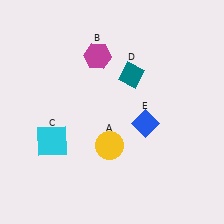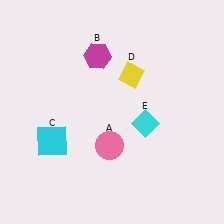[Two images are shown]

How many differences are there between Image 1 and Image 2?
There are 3 differences between the two images.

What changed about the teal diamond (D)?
In Image 1, D is teal. In Image 2, it changed to yellow.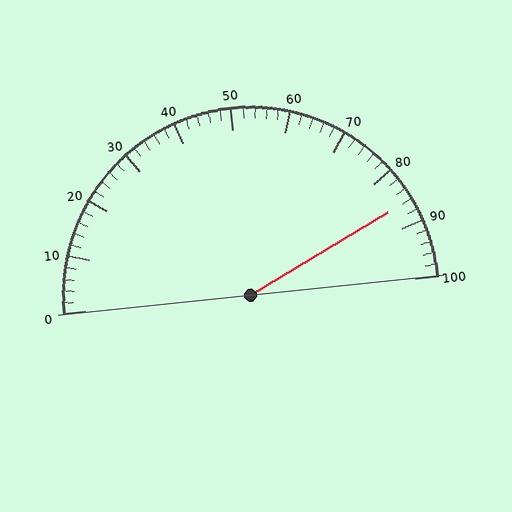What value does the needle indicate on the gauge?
The needle indicates approximately 86.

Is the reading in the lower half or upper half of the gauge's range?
The reading is in the upper half of the range (0 to 100).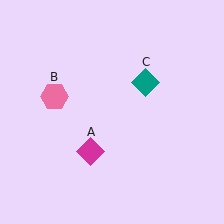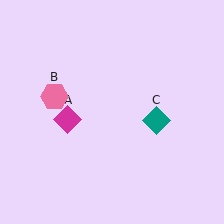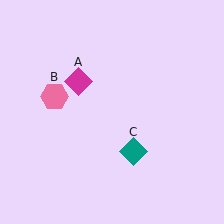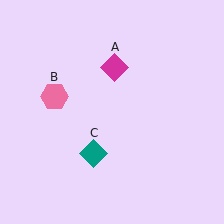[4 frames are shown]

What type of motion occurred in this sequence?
The magenta diamond (object A), teal diamond (object C) rotated clockwise around the center of the scene.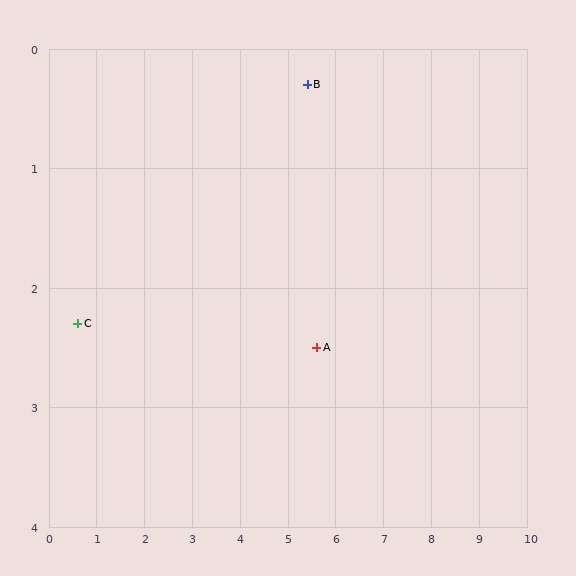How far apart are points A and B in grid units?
Points A and B are about 2.2 grid units apart.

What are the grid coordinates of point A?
Point A is at approximately (5.6, 2.5).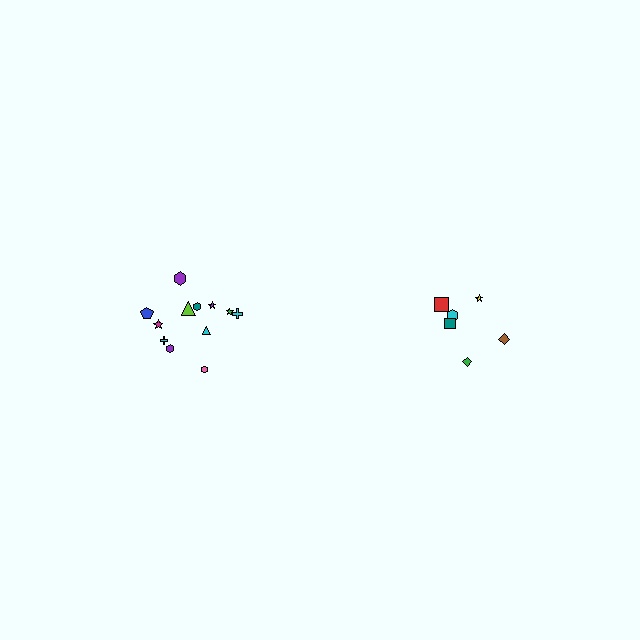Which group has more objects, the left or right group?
The left group.